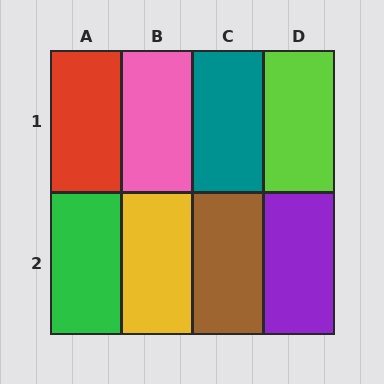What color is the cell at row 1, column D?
Lime.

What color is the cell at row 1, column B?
Pink.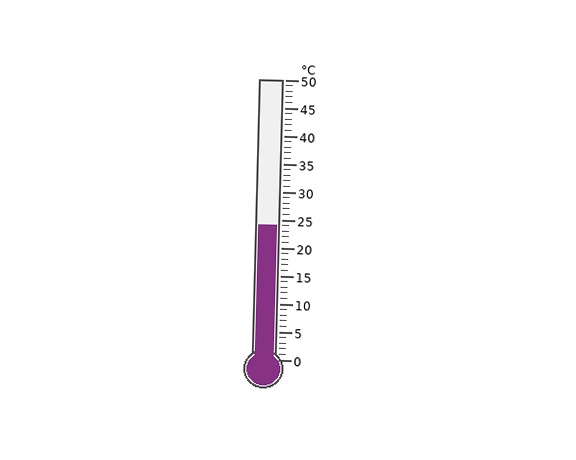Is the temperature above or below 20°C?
The temperature is above 20°C.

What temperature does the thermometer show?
The thermometer shows approximately 24°C.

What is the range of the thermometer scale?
The thermometer scale ranges from 0°C to 50°C.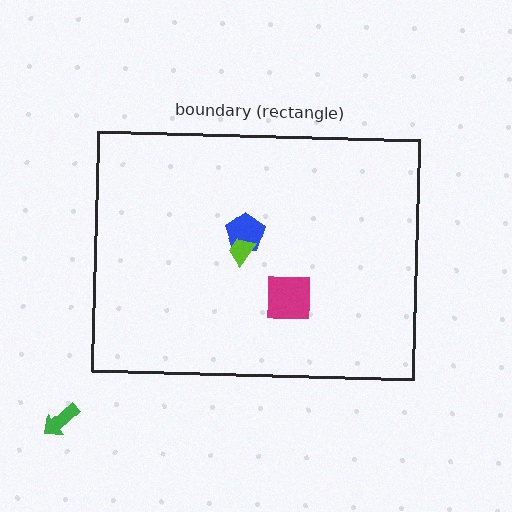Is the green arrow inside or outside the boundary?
Outside.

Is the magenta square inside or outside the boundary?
Inside.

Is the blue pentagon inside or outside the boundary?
Inside.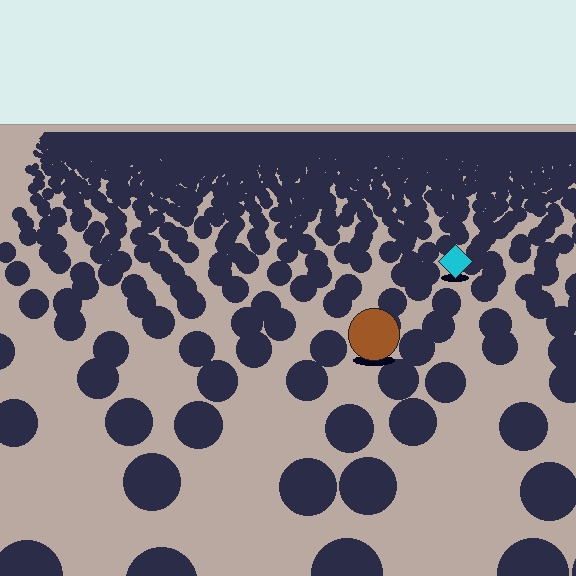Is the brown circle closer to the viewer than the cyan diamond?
Yes. The brown circle is closer — you can tell from the texture gradient: the ground texture is coarser near it.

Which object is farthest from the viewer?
The cyan diamond is farthest from the viewer. It appears smaller and the ground texture around it is denser.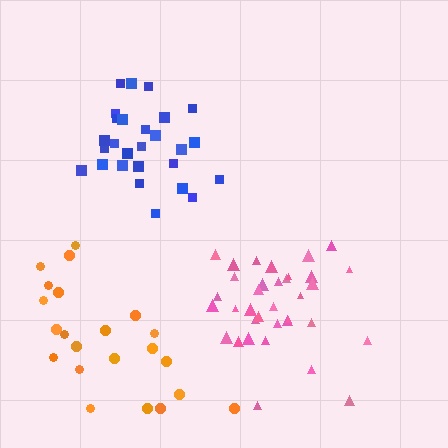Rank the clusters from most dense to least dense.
blue, pink, orange.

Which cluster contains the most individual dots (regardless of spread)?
Pink (35).